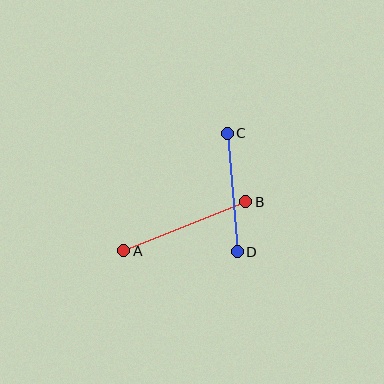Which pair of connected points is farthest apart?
Points A and B are farthest apart.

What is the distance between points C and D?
The distance is approximately 119 pixels.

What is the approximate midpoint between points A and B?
The midpoint is at approximately (185, 226) pixels.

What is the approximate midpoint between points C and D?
The midpoint is at approximately (232, 193) pixels.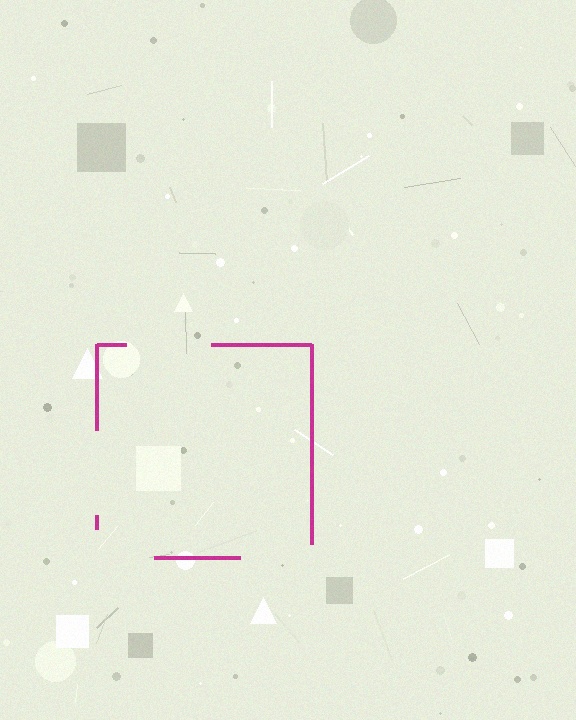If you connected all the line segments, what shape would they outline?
They would outline a square.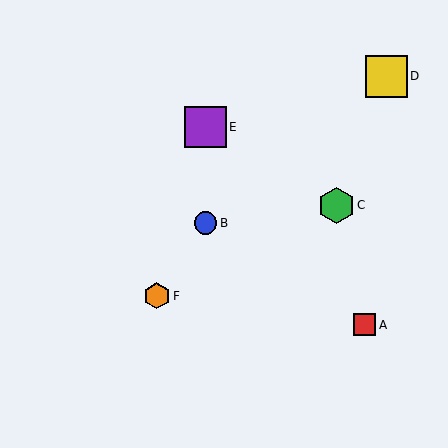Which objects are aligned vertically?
Objects B, E are aligned vertically.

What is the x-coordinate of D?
Object D is at x≈386.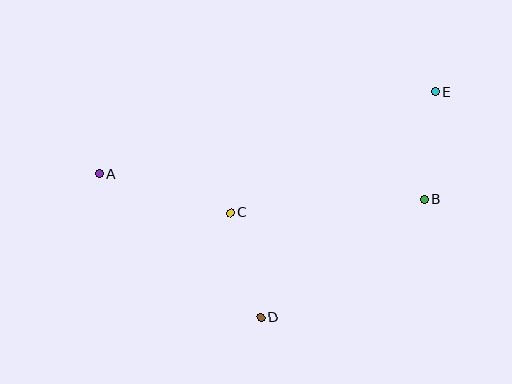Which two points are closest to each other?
Points B and E are closest to each other.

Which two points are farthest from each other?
Points A and E are farthest from each other.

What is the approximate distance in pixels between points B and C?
The distance between B and C is approximately 194 pixels.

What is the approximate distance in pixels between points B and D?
The distance between B and D is approximately 202 pixels.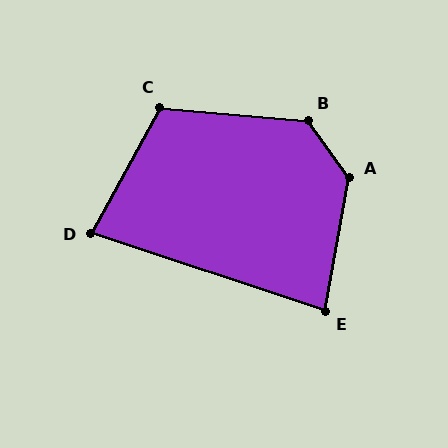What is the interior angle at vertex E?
Approximately 82 degrees (acute).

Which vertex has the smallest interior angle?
D, at approximately 80 degrees.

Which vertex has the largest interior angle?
A, at approximately 134 degrees.